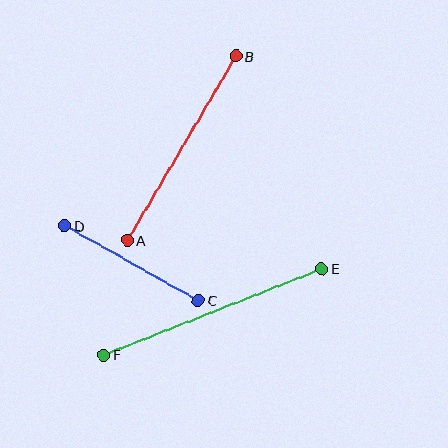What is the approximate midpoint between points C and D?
The midpoint is at approximately (131, 263) pixels.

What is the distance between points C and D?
The distance is approximately 153 pixels.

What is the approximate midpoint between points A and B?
The midpoint is at approximately (181, 148) pixels.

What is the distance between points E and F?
The distance is approximately 235 pixels.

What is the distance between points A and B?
The distance is approximately 214 pixels.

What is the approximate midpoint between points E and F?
The midpoint is at approximately (213, 312) pixels.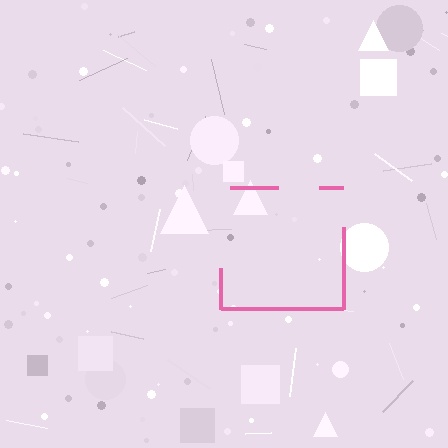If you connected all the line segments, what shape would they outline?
They would outline a square.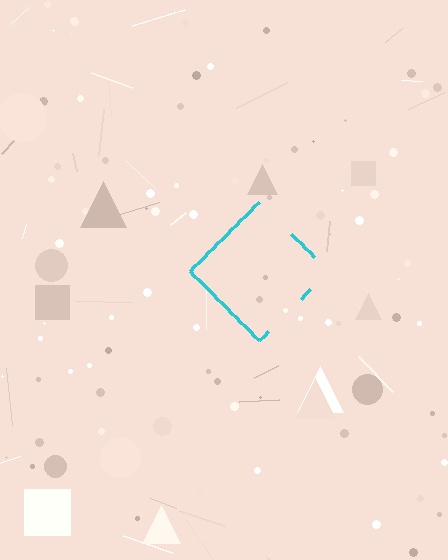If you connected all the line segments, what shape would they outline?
They would outline a diamond.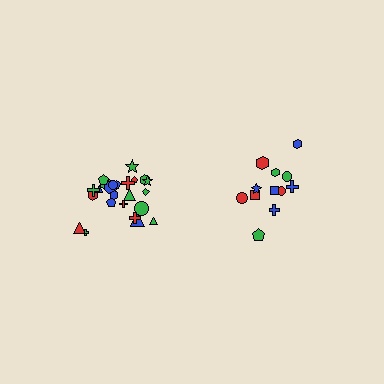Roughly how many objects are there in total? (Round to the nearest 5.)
Roughly 35 objects in total.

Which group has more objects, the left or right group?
The left group.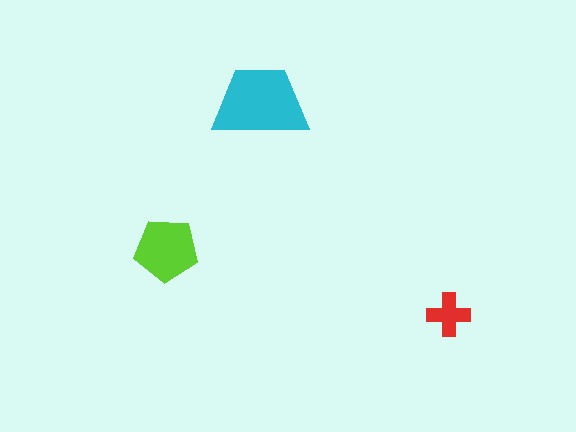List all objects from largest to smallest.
The cyan trapezoid, the lime pentagon, the red cross.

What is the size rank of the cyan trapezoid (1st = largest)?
1st.